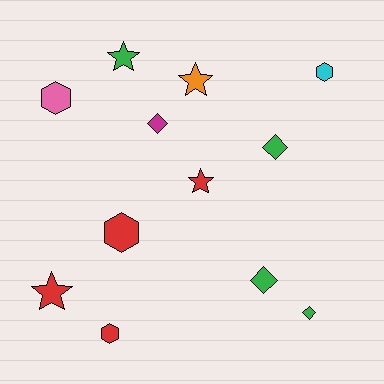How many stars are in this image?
There are 4 stars.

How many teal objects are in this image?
There are no teal objects.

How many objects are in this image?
There are 12 objects.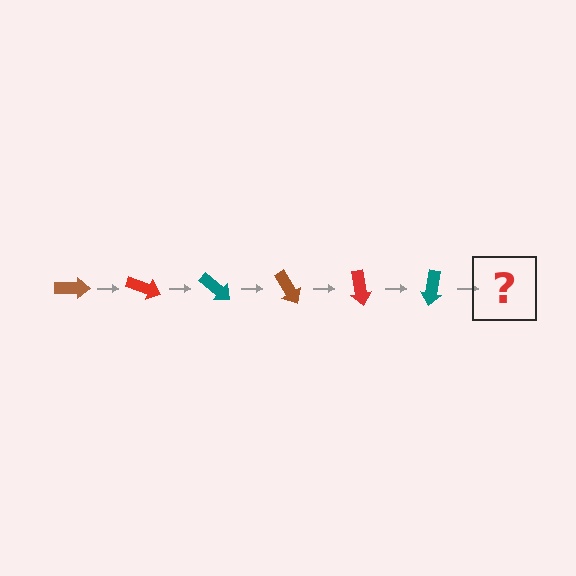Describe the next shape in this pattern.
It should be a brown arrow, rotated 120 degrees from the start.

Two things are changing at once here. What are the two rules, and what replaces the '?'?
The two rules are that it rotates 20 degrees each step and the color cycles through brown, red, and teal. The '?' should be a brown arrow, rotated 120 degrees from the start.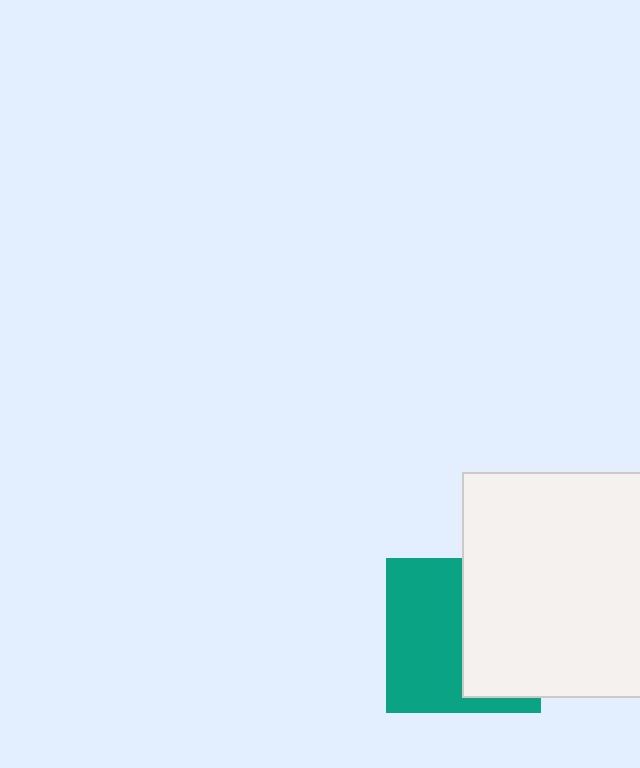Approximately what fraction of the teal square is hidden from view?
Roughly 46% of the teal square is hidden behind the white square.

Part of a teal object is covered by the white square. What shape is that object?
It is a square.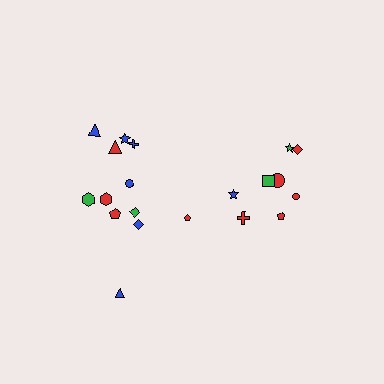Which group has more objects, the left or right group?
The left group.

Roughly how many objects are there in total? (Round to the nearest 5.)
Roughly 20 objects in total.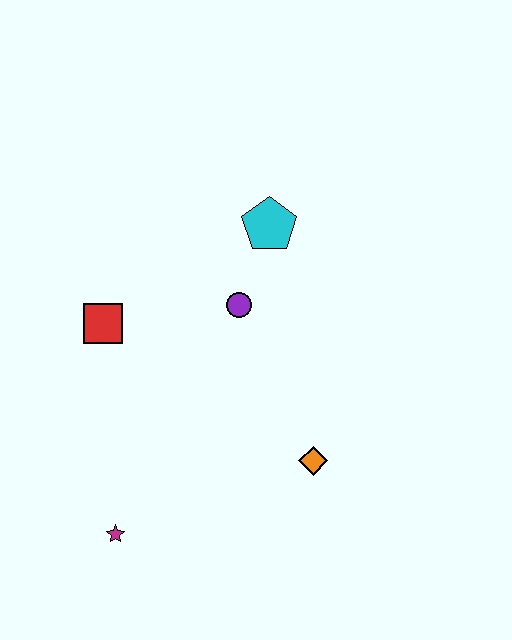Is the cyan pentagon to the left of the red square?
No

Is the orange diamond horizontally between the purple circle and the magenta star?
No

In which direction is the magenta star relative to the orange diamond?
The magenta star is to the left of the orange diamond.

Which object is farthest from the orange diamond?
The red square is farthest from the orange diamond.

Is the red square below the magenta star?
No